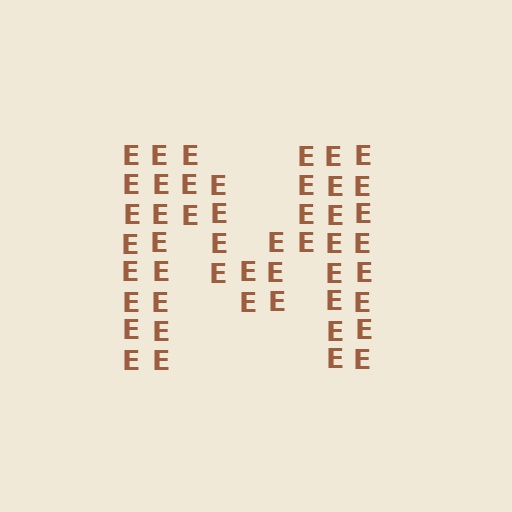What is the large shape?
The large shape is the letter M.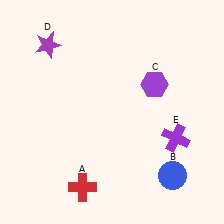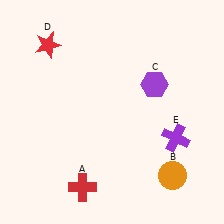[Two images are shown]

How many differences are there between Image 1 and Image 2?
There are 2 differences between the two images.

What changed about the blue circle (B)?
In Image 1, B is blue. In Image 2, it changed to orange.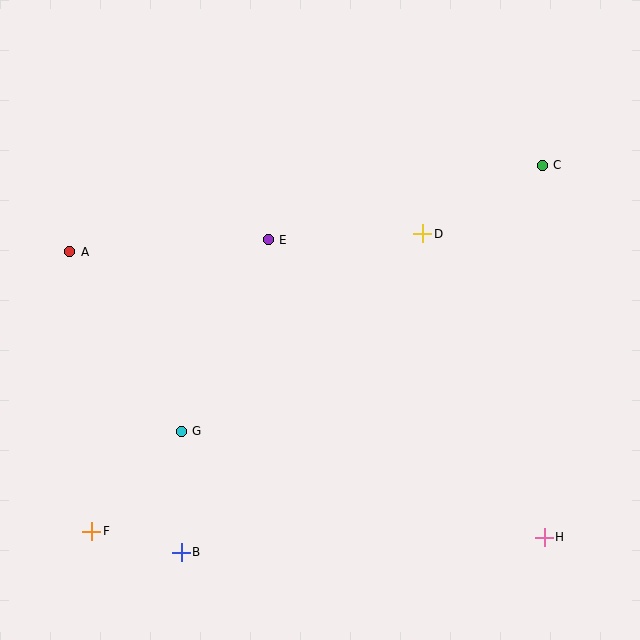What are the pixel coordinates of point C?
Point C is at (542, 165).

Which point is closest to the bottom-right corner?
Point H is closest to the bottom-right corner.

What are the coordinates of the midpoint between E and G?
The midpoint between E and G is at (225, 336).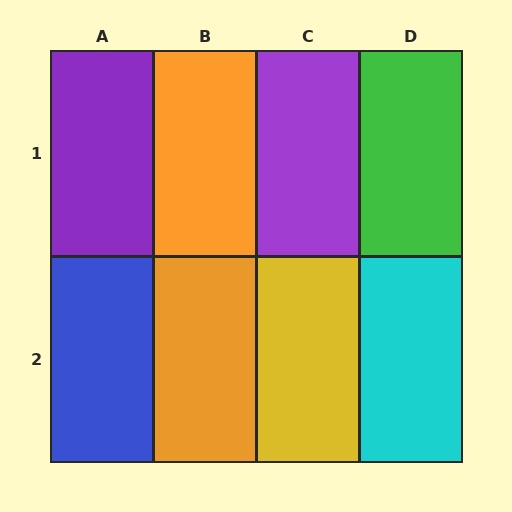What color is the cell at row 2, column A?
Blue.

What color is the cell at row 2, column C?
Yellow.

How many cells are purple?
2 cells are purple.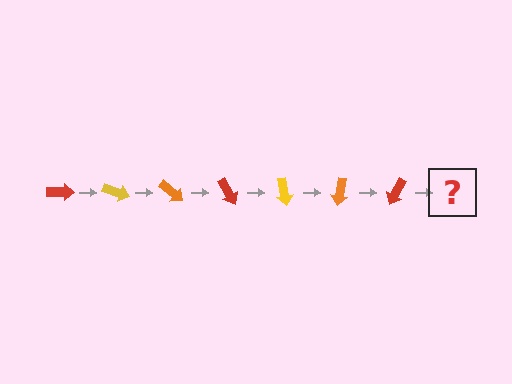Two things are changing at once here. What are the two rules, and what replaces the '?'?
The two rules are that it rotates 20 degrees each step and the color cycles through red, yellow, and orange. The '?' should be a yellow arrow, rotated 140 degrees from the start.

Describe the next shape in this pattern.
It should be a yellow arrow, rotated 140 degrees from the start.